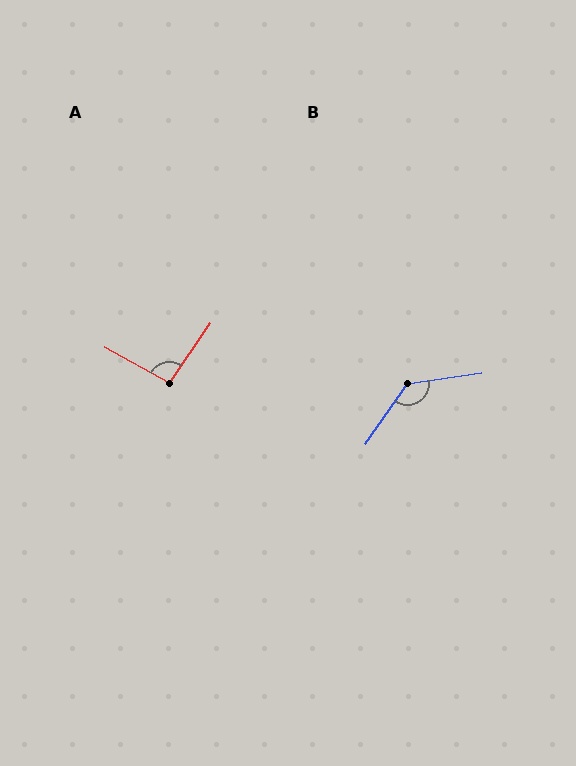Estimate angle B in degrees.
Approximately 132 degrees.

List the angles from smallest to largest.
A (95°), B (132°).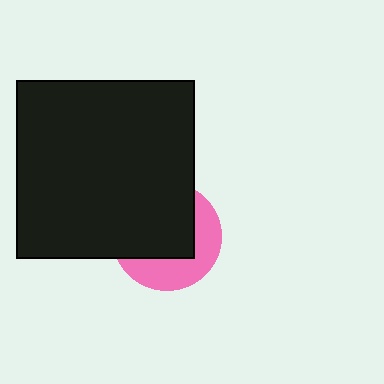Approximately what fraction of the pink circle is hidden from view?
Roughly 61% of the pink circle is hidden behind the black square.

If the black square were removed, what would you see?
You would see the complete pink circle.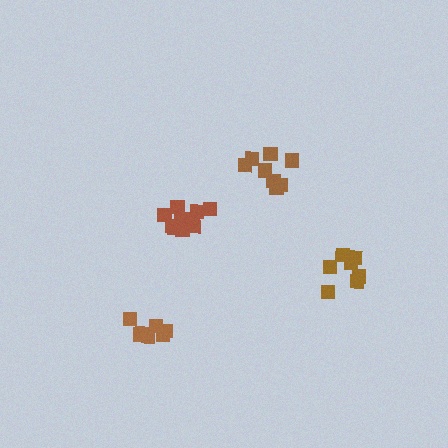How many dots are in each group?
Group 1: 11 dots, Group 2: 7 dots, Group 3: 8 dots, Group 4: 7 dots (33 total).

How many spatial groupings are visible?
There are 4 spatial groupings.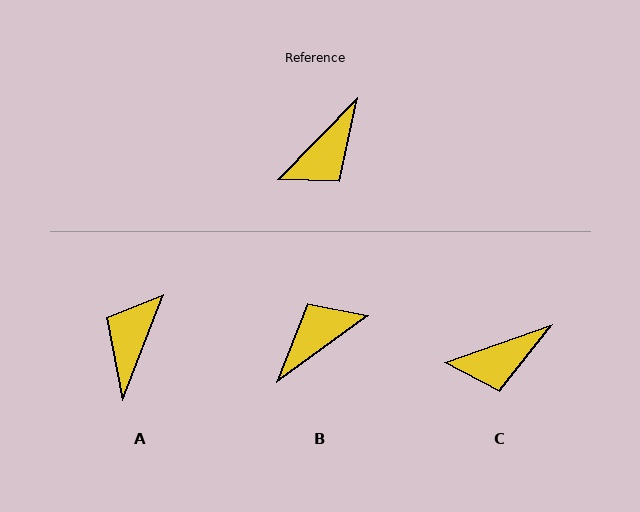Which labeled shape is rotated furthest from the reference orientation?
B, about 171 degrees away.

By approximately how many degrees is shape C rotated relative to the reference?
Approximately 26 degrees clockwise.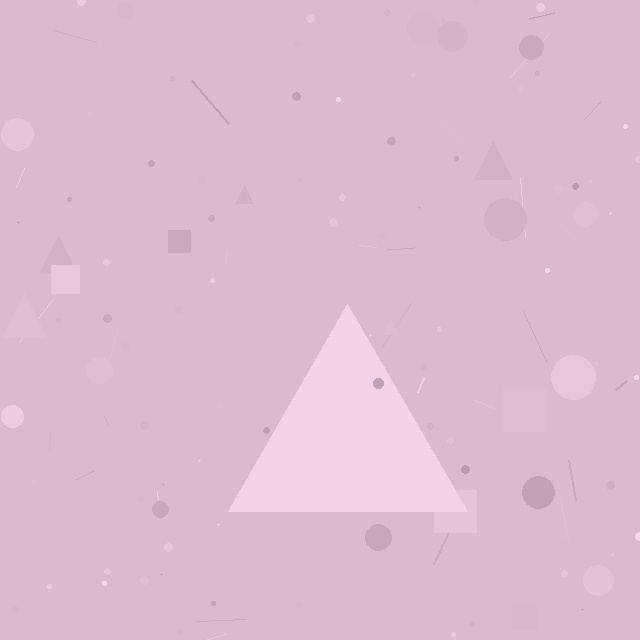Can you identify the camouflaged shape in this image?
The camouflaged shape is a triangle.